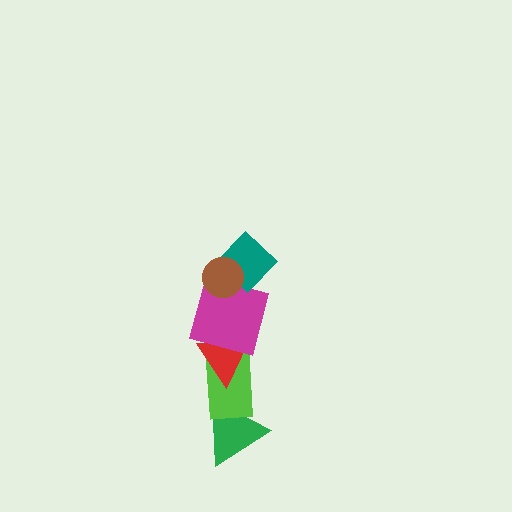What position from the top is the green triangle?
The green triangle is 6th from the top.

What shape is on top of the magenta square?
The teal diamond is on top of the magenta square.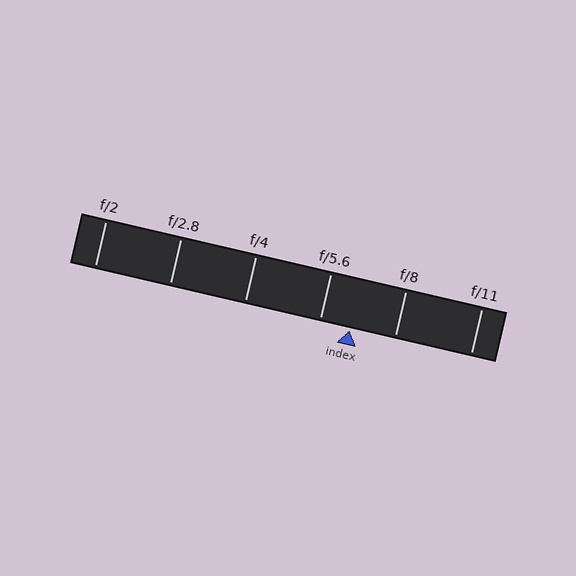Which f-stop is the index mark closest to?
The index mark is closest to f/5.6.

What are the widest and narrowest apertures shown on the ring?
The widest aperture shown is f/2 and the narrowest is f/11.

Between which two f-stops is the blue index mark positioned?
The index mark is between f/5.6 and f/8.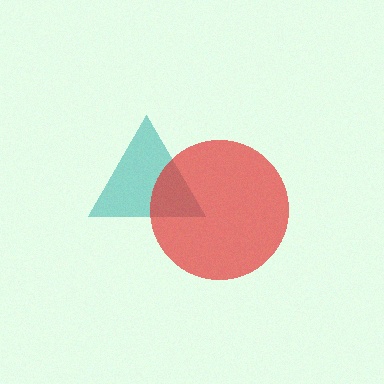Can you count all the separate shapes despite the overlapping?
Yes, there are 2 separate shapes.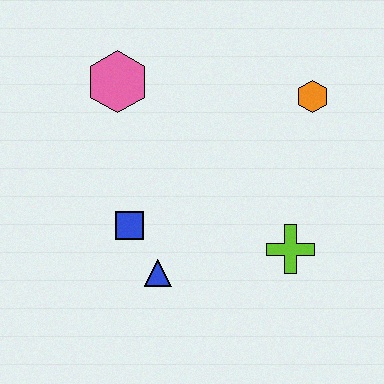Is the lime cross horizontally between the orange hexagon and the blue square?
Yes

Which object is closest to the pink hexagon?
The blue square is closest to the pink hexagon.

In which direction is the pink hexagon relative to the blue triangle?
The pink hexagon is above the blue triangle.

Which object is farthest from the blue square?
The orange hexagon is farthest from the blue square.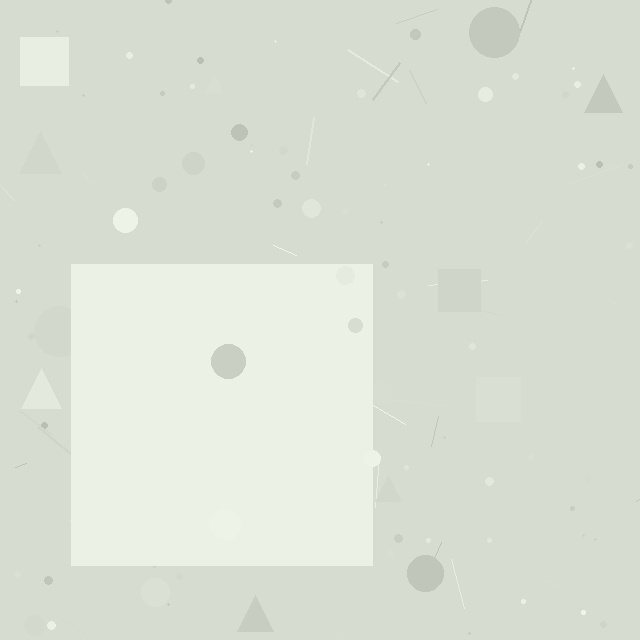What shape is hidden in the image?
A square is hidden in the image.